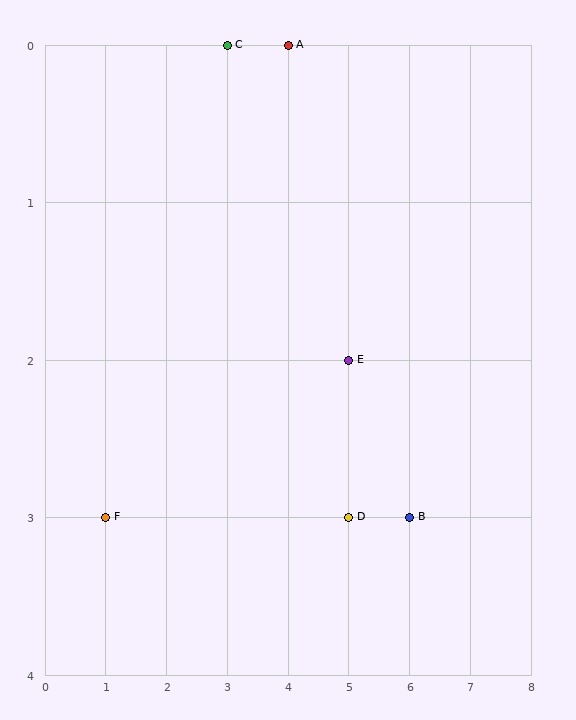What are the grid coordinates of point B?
Point B is at grid coordinates (6, 3).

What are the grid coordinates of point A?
Point A is at grid coordinates (4, 0).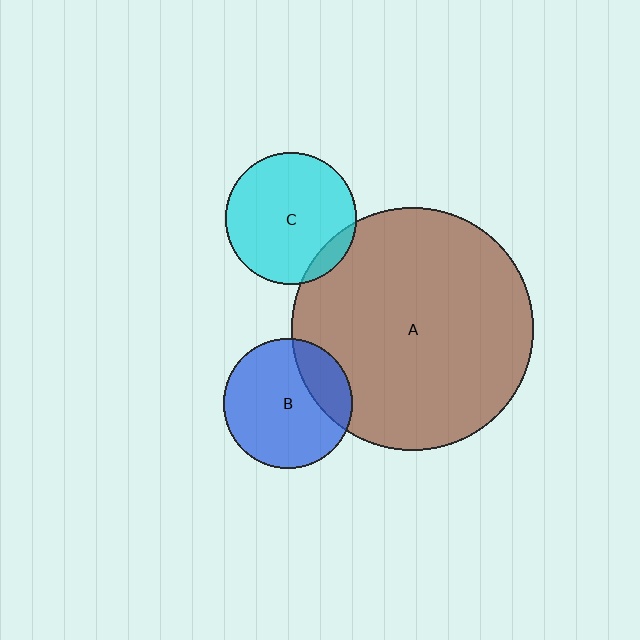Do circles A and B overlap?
Yes.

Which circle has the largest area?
Circle A (brown).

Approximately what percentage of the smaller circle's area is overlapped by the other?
Approximately 25%.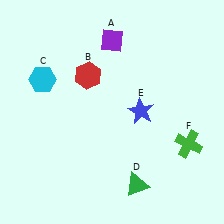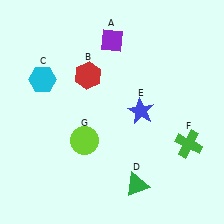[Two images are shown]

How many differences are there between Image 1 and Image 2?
There is 1 difference between the two images.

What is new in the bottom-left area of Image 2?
A lime circle (G) was added in the bottom-left area of Image 2.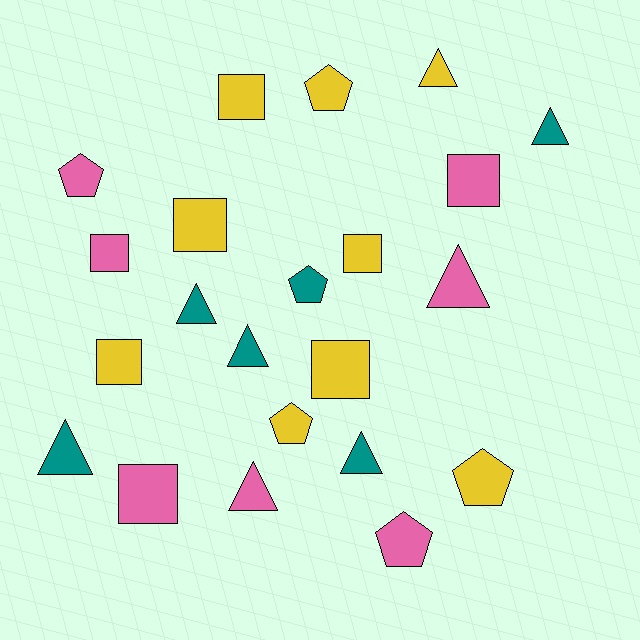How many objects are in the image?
There are 22 objects.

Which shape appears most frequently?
Triangle, with 8 objects.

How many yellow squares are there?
There are 5 yellow squares.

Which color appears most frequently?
Yellow, with 9 objects.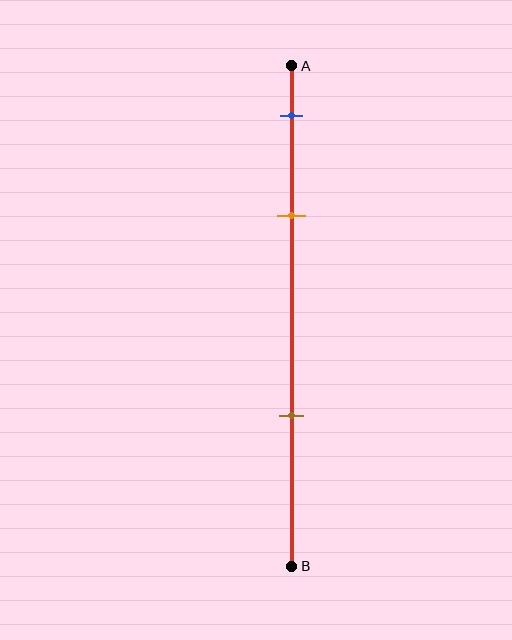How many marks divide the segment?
There are 3 marks dividing the segment.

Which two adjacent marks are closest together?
The blue and orange marks are the closest adjacent pair.